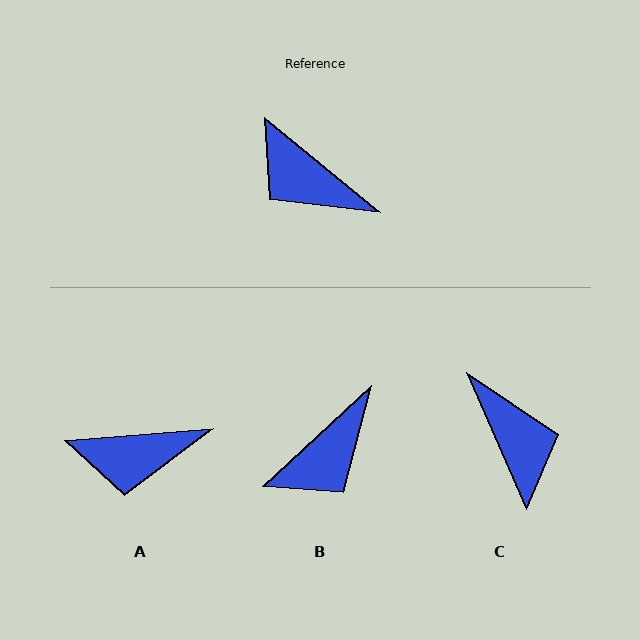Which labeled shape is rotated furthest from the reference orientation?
C, about 153 degrees away.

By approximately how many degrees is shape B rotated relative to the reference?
Approximately 82 degrees counter-clockwise.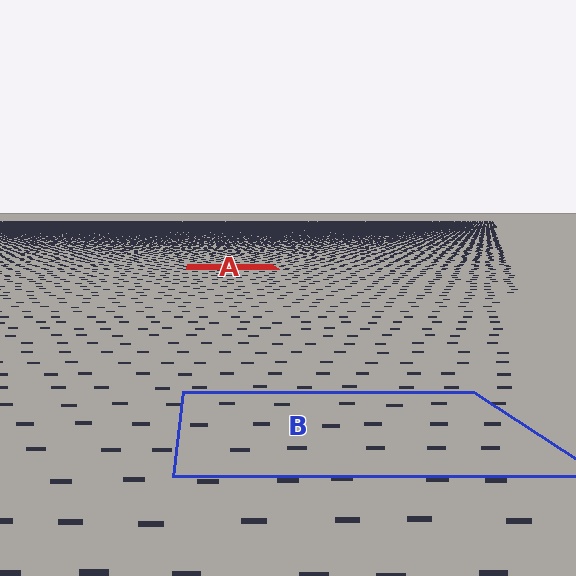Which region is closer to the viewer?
Region B is closer. The texture elements there are larger and more spread out.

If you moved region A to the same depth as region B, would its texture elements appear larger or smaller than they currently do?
They would appear larger. At a closer depth, the same texture elements are projected at a bigger on-screen size.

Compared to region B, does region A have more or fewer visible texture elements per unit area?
Region A has more texture elements per unit area — they are packed more densely because it is farther away.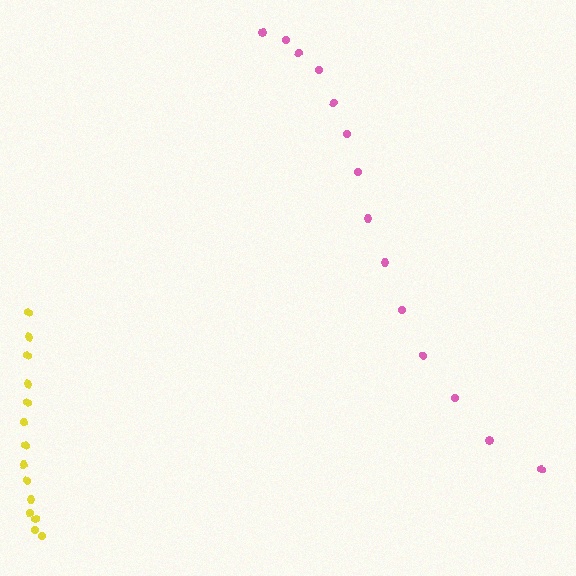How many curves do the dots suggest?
There are 2 distinct paths.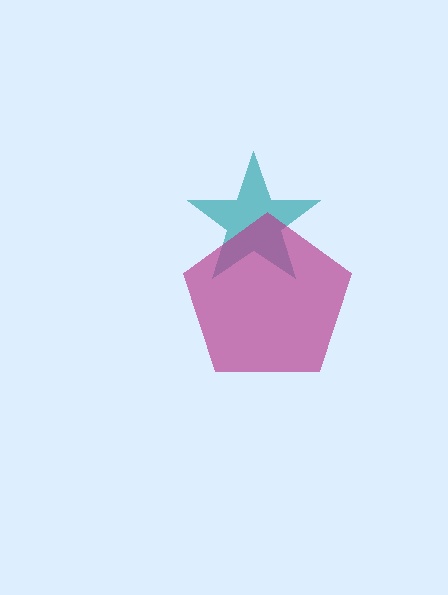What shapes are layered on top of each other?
The layered shapes are: a teal star, a magenta pentagon.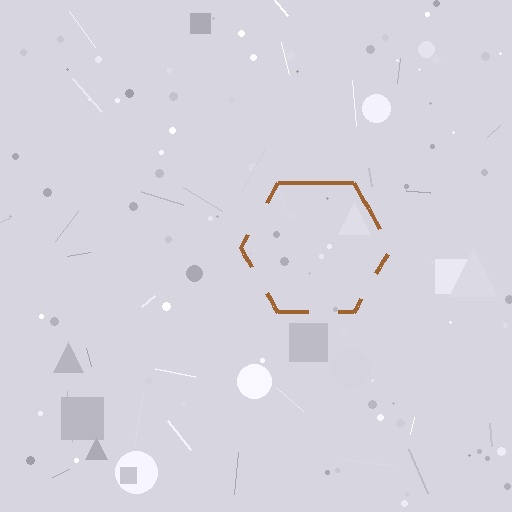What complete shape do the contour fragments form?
The contour fragments form a hexagon.